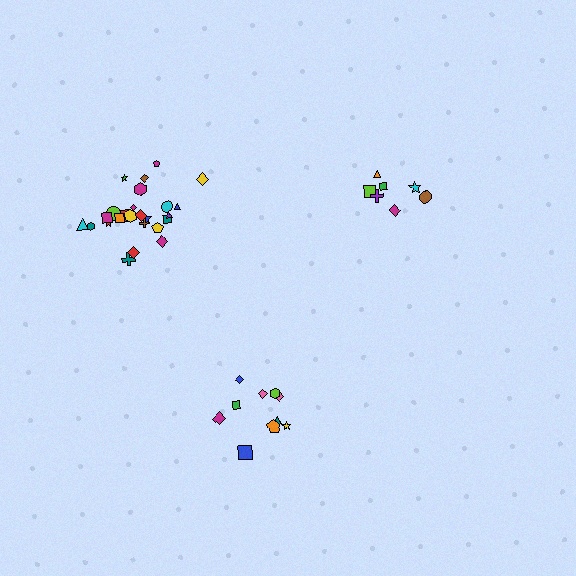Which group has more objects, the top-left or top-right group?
The top-left group.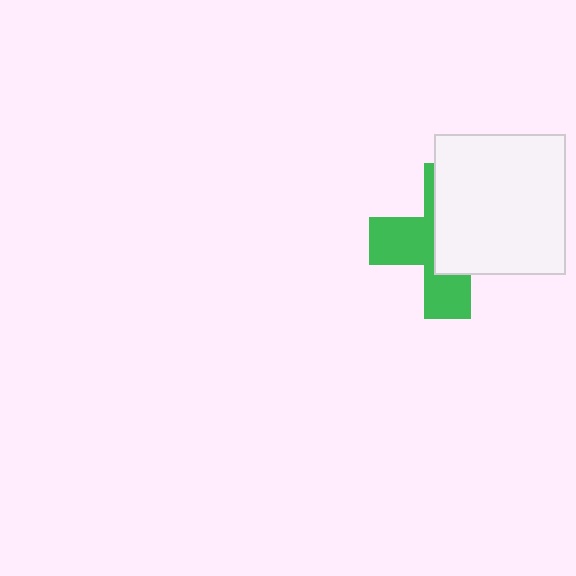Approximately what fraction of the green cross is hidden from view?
Roughly 54% of the green cross is hidden behind the white rectangle.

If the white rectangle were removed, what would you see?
You would see the complete green cross.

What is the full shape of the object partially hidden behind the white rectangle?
The partially hidden object is a green cross.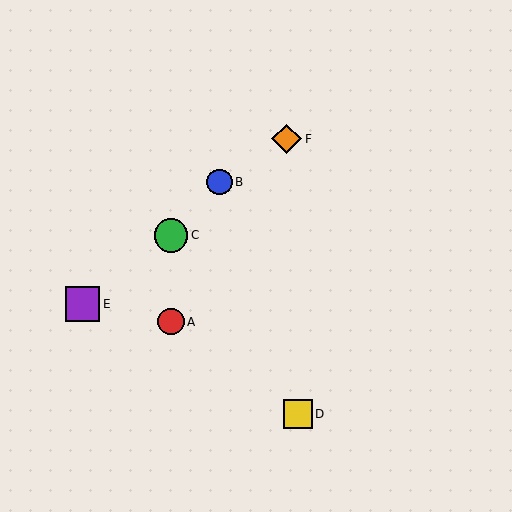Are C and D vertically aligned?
No, C is at x≈171 and D is at x≈298.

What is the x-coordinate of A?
Object A is at x≈171.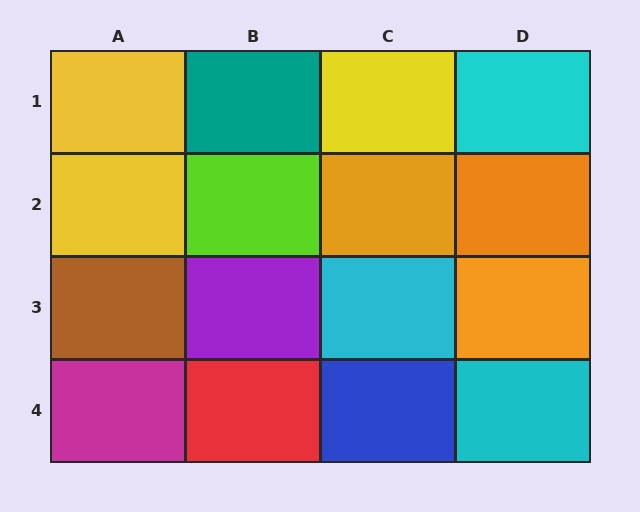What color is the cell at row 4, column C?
Blue.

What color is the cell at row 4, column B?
Red.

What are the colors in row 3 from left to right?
Brown, purple, cyan, orange.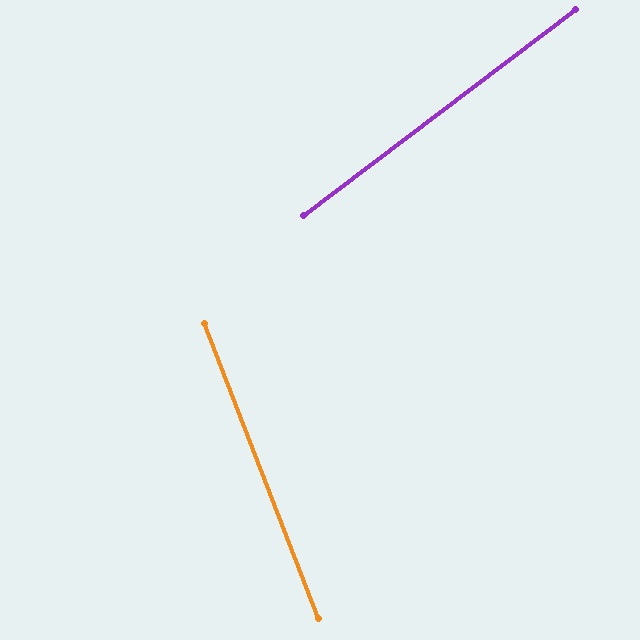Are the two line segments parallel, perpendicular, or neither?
Neither parallel nor perpendicular — they differ by about 74°.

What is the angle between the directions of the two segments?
Approximately 74 degrees.